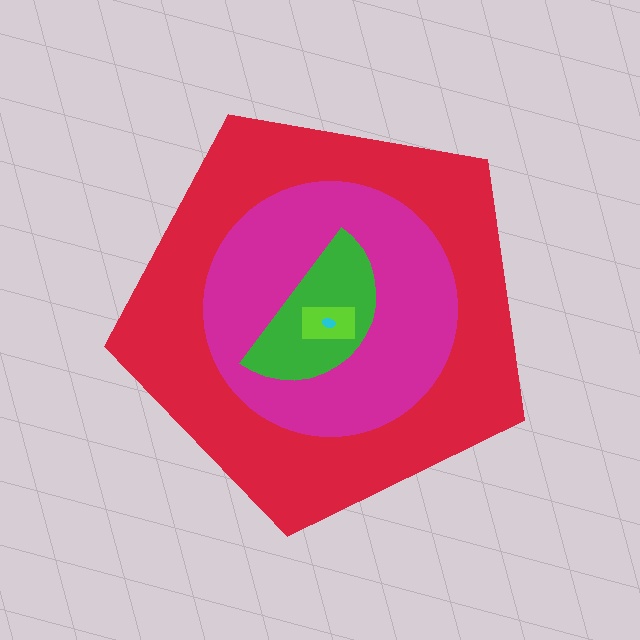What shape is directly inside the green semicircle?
The lime rectangle.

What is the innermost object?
The cyan ellipse.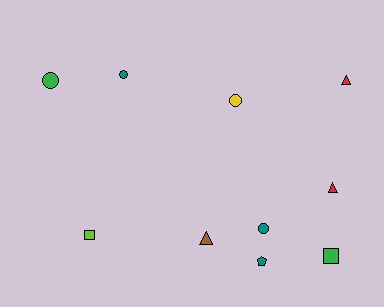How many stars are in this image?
There are no stars.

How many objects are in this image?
There are 10 objects.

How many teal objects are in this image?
There are 3 teal objects.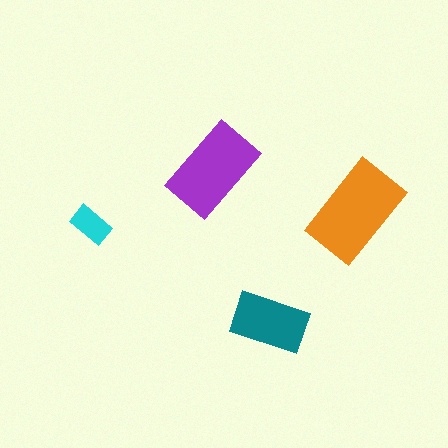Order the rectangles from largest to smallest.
the orange one, the purple one, the teal one, the cyan one.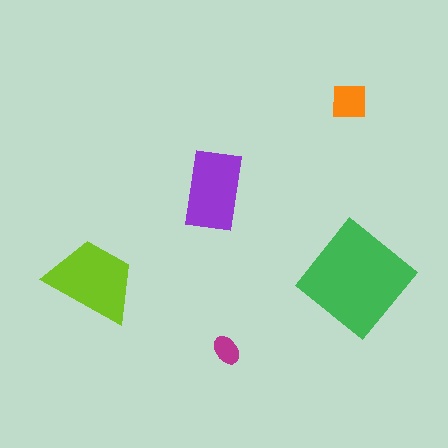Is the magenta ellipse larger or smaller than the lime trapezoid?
Smaller.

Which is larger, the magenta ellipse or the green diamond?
The green diamond.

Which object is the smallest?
The magenta ellipse.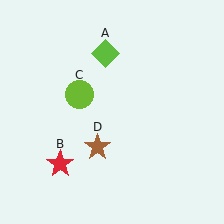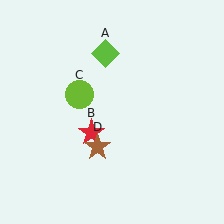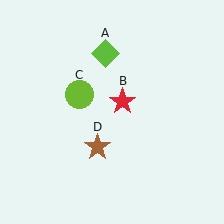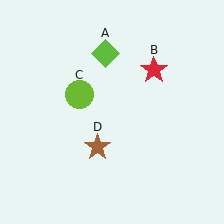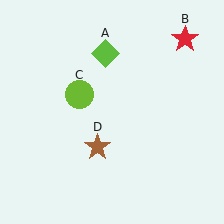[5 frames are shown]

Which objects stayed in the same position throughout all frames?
Lime diamond (object A) and lime circle (object C) and brown star (object D) remained stationary.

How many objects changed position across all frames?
1 object changed position: red star (object B).